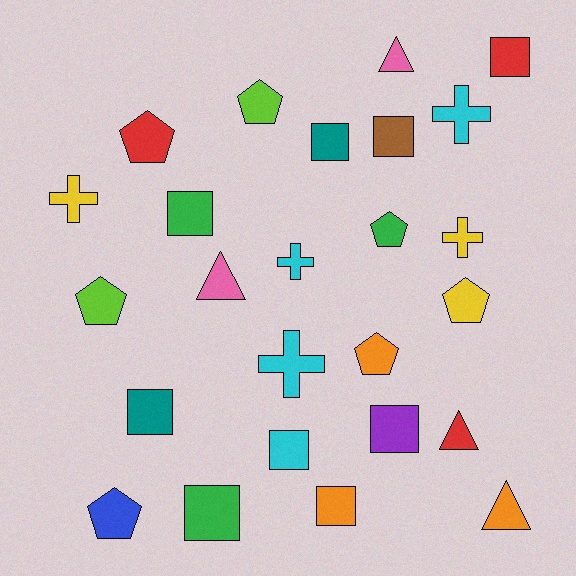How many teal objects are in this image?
There are 2 teal objects.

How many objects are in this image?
There are 25 objects.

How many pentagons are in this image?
There are 7 pentagons.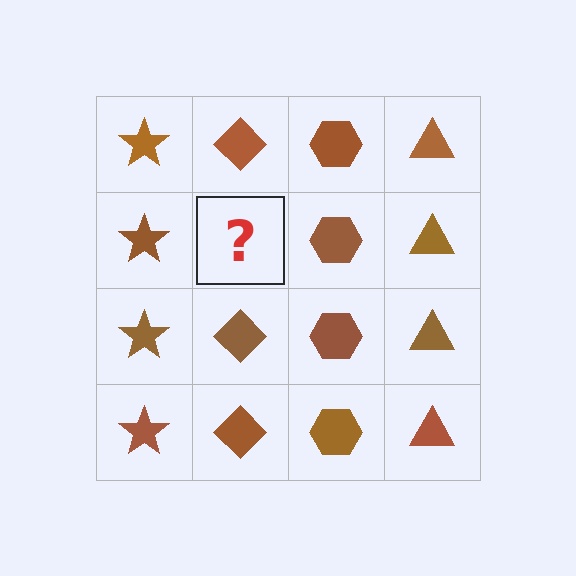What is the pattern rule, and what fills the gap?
The rule is that each column has a consistent shape. The gap should be filled with a brown diamond.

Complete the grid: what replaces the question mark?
The question mark should be replaced with a brown diamond.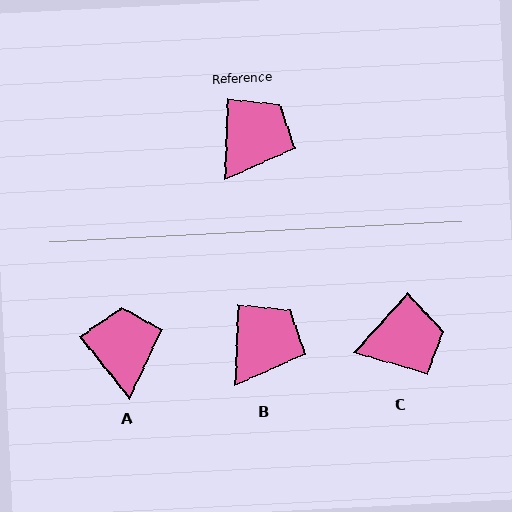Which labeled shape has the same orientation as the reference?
B.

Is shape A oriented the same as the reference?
No, it is off by about 41 degrees.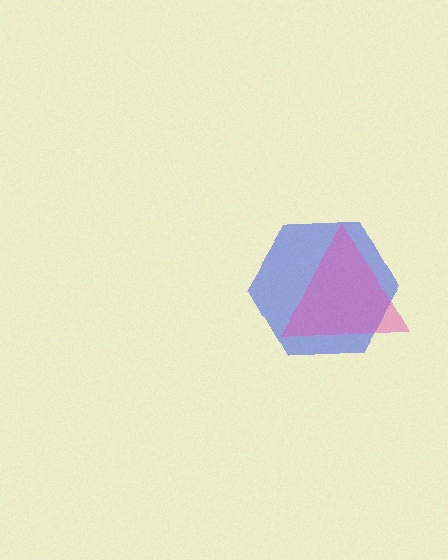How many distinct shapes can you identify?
There are 2 distinct shapes: a blue hexagon, a pink triangle.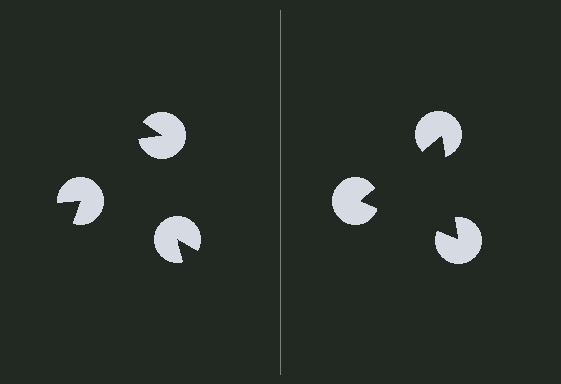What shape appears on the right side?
An illusory triangle.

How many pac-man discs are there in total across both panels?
6 — 3 on each side.